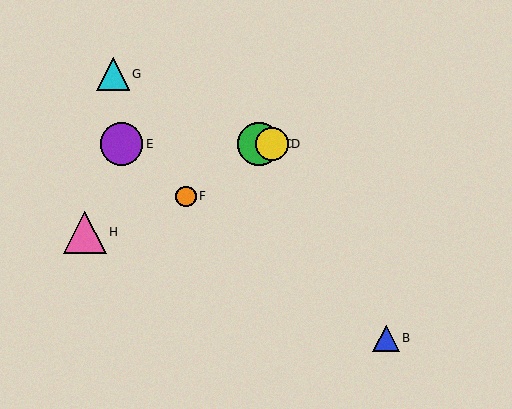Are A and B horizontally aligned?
No, A is at y≈144 and B is at y≈338.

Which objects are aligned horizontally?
Objects A, C, D, E are aligned horizontally.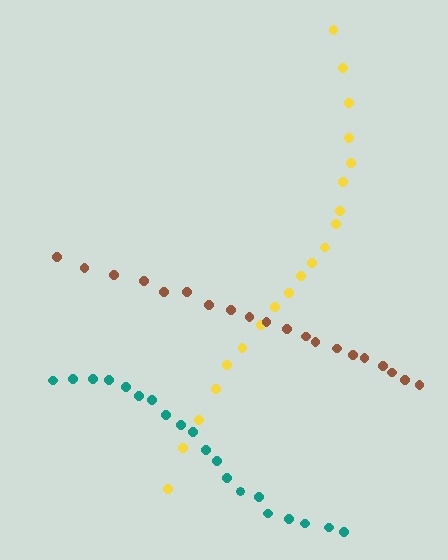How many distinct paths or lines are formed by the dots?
There are 3 distinct paths.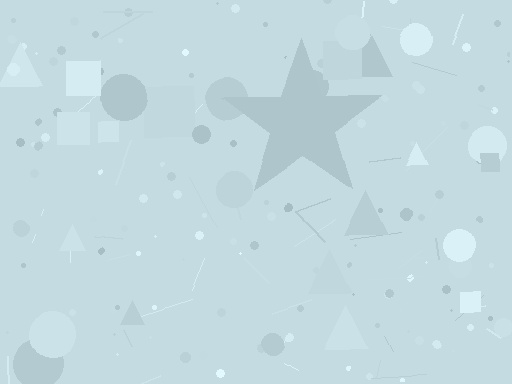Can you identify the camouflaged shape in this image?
The camouflaged shape is a star.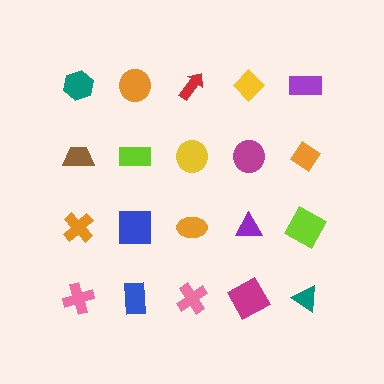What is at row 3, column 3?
An orange ellipse.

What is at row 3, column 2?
A blue square.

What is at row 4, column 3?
A pink cross.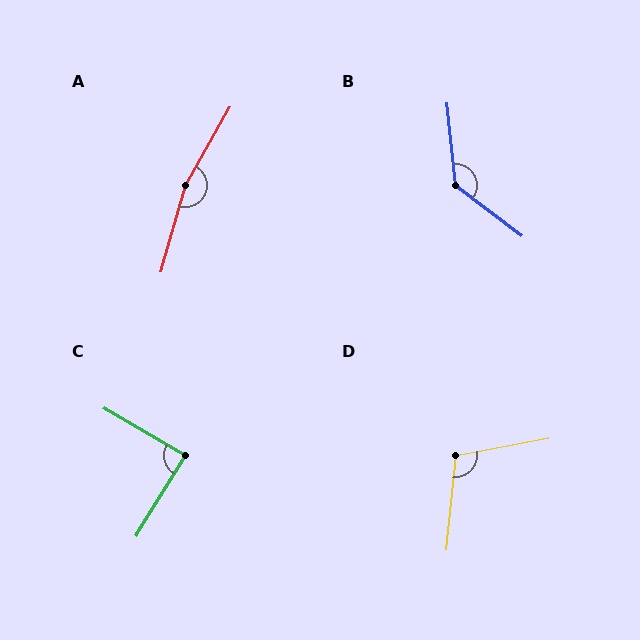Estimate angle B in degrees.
Approximately 133 degrees.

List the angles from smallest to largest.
C (89°), D (107°), B (133°), A (166°).